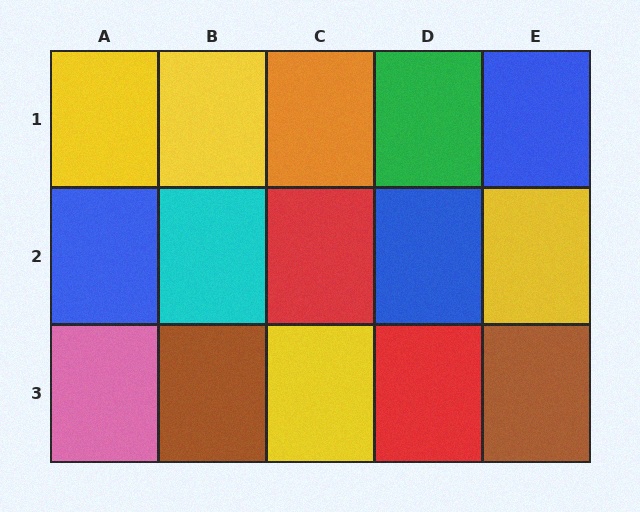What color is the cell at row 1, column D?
Green.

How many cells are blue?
3 cells are blue.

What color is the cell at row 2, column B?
Cyan.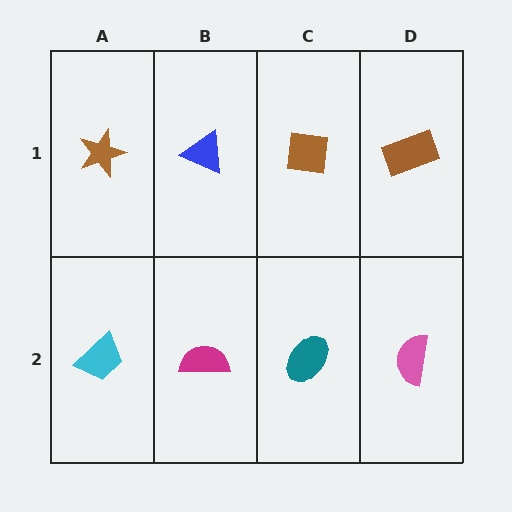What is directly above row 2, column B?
A blue triangle.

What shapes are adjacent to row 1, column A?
A cyan trapezoid (row 2, column A), a blue triangle (row 1, column B).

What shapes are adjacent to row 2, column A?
A brown star (row 1, column A), a magenta semicircle (row 2, column B).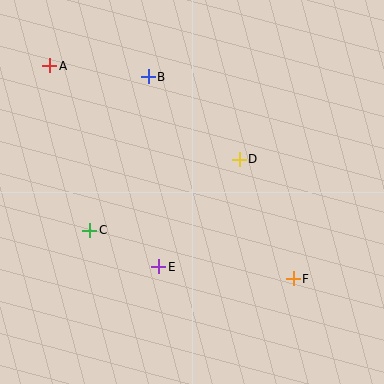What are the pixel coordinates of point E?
Point E is at (159, 267).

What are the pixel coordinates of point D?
Point D is at (239, 159).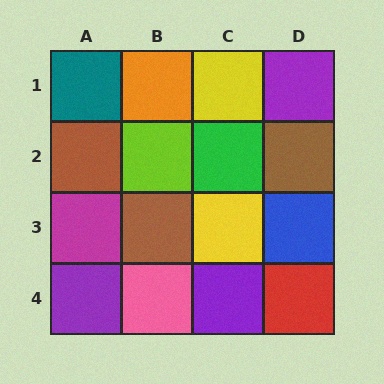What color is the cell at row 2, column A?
Brown.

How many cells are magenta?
1 cell is magenta.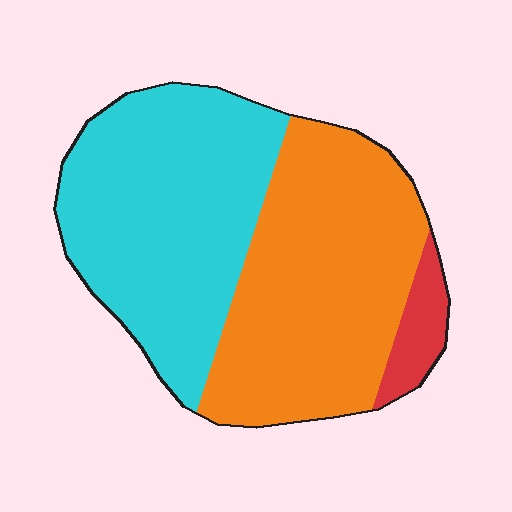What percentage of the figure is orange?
Orange covers 47% of the figure.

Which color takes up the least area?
Red, at roughly 5%.